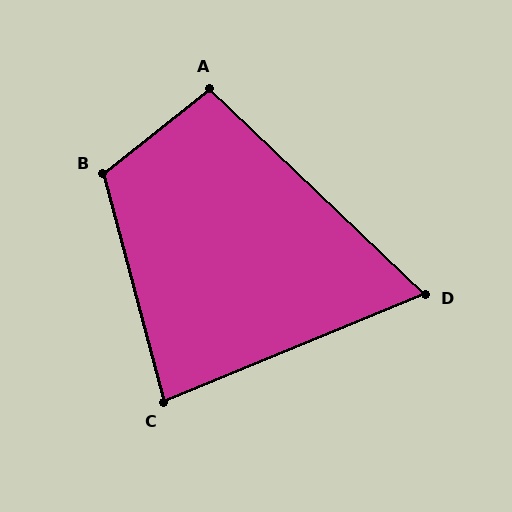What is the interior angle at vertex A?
Approximately 98 degrees (obtuse).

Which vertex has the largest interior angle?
B, at approximately 114 degrees.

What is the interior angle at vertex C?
Approximately 82 degrees (acute).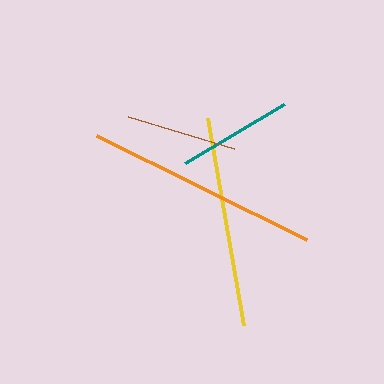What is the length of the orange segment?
The orange segment is approximately 234 pixels long.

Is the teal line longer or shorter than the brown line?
The teal line is longer than the brown line.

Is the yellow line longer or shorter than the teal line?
The yellow line is longer than the teal line.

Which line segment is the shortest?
The brown line is the shortest at approximately 110 pixels.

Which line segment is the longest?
The orange line is the longest at approximately 234 pixels.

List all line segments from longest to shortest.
From longest to shortest: orange, yellow, teal, brown.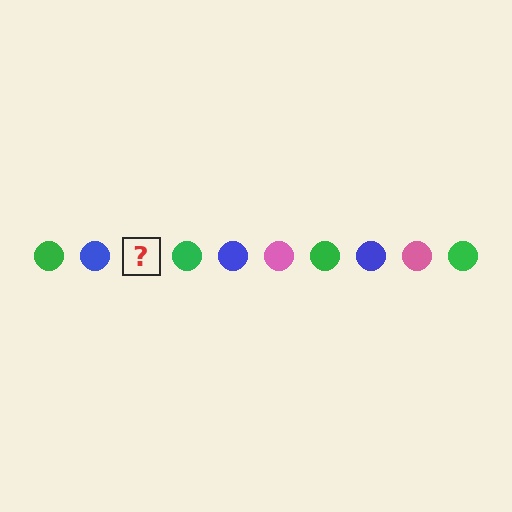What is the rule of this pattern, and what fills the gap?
The rule is that the pattern cycles through green, blue, pink circles. The gap should be filled with a pink circle.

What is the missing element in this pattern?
The missing element is a pink circle.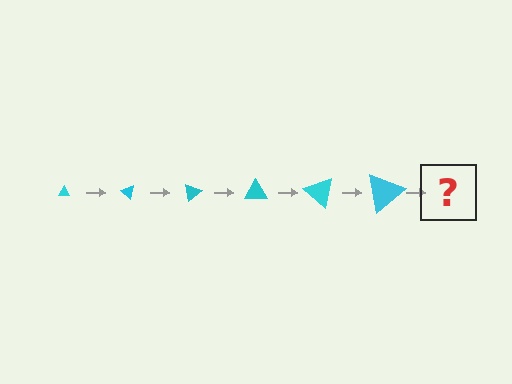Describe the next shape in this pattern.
It should be a triangle, larger than the previous one and rotated 240 degrees from the start.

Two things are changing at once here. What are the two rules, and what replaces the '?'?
The two rules are that the triangle grows larger each step and it rotates 40 degrees each step. The '?' should be a triangle, larger than the previous one and rotated 240 degrees from the start.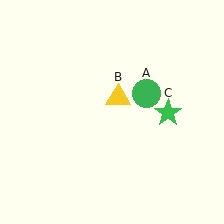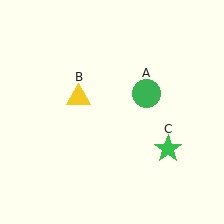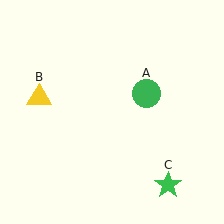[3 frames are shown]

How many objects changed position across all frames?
2 objects changed position: yellow triangle (object B), green star (object C).